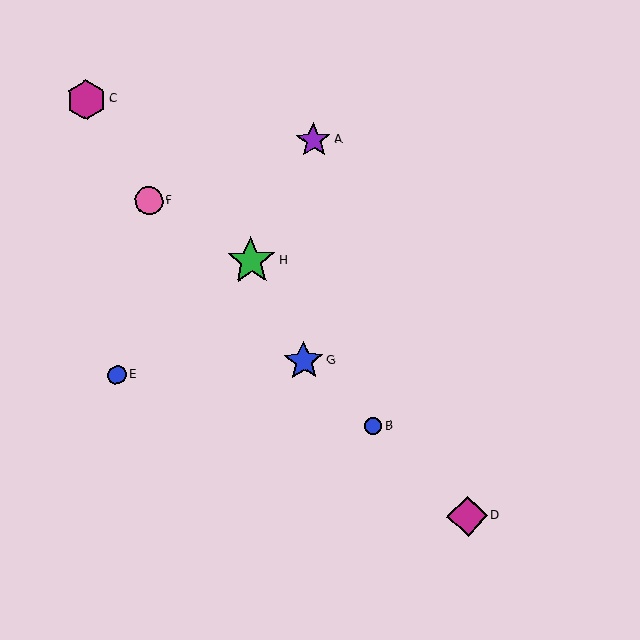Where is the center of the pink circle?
The center of the pink circle is at (149, 201).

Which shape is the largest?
The green star (labeled H) is the largest.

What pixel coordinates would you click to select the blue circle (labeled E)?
Click at (117, 375) to select the blue circle E.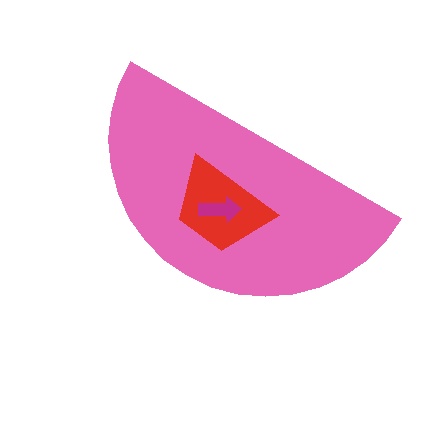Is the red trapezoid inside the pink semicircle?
Yes.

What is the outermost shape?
The pink semicircle.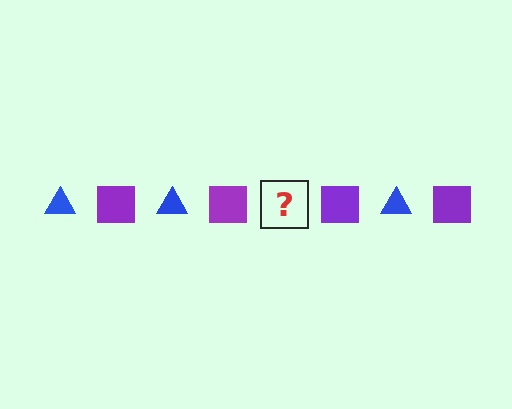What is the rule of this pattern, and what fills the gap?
The rule is that the pattern alternates between blue triangle and purple square. The gap should be filled with a blue triangle.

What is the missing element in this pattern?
The missing element is a blue triangle.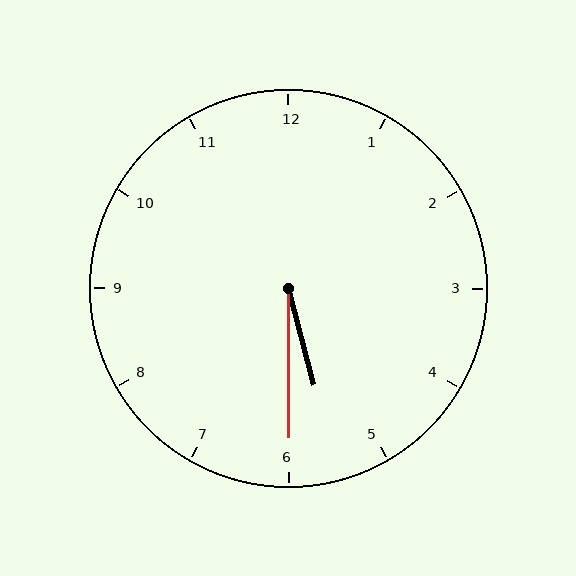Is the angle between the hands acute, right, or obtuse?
It is acute.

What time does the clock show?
5:30.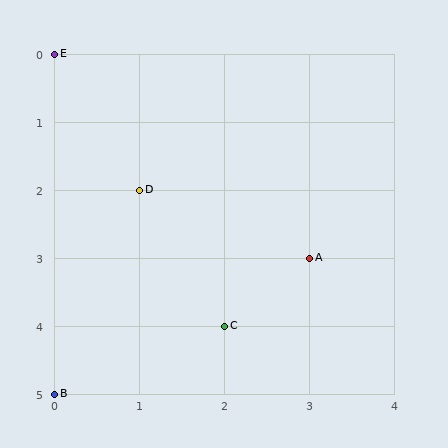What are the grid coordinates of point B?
Point B is at grid coordinates (0, 5).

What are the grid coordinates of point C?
Point C is at grid coordinates (2, 4).